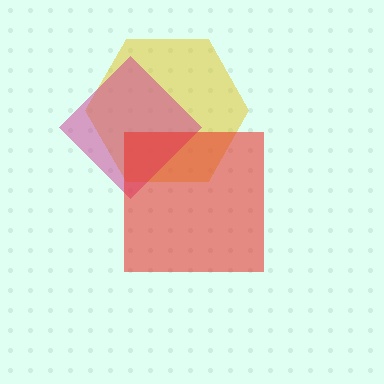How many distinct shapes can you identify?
There are 3 distinct shapes: a yellow hexagon, a magenta diamond, a red square.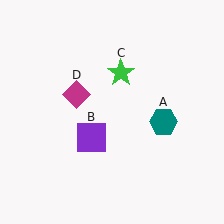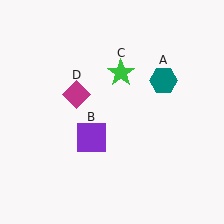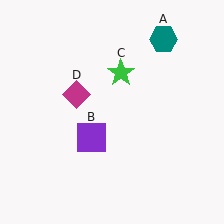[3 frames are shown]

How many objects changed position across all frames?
1 object changed position: teal hexagon (object A).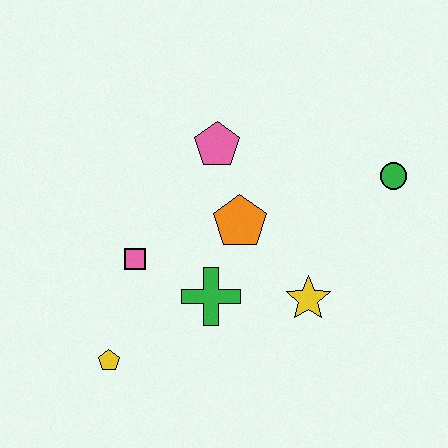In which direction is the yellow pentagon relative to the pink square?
The yellow pentagon is below the pink square.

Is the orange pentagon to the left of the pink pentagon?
No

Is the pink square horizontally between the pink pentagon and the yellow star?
No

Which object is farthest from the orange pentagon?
The yellow pentagon is farthest from the orange pentagon.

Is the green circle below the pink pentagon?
Yes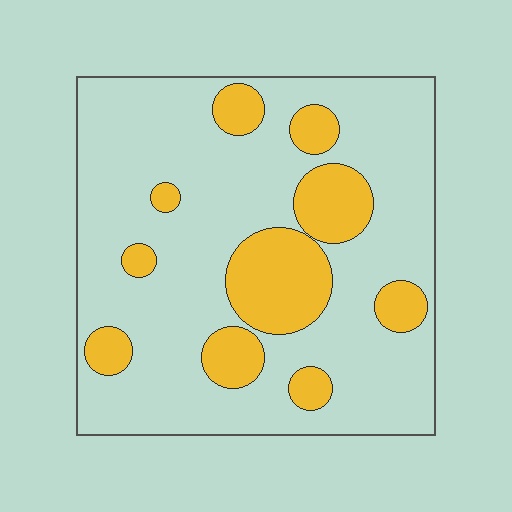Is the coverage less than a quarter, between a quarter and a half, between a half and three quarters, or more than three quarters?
Less than a quarter.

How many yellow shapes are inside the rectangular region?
10.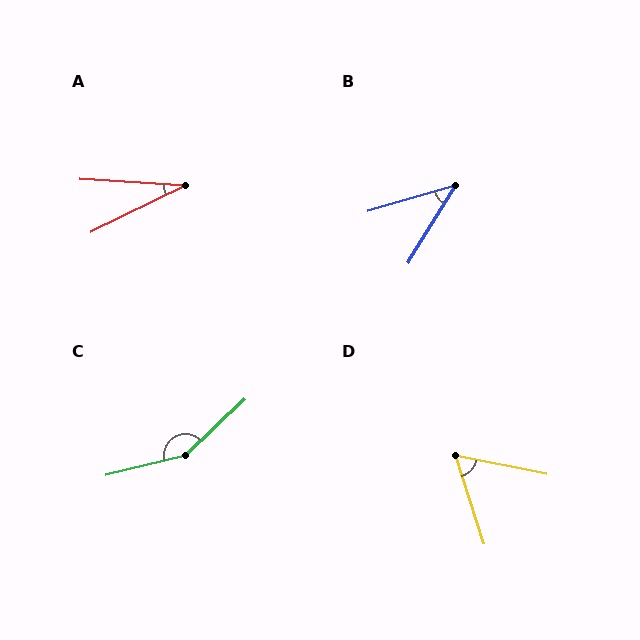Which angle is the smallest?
A, at approximately 29 degrees.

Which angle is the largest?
C, at approximately 150 degrees.